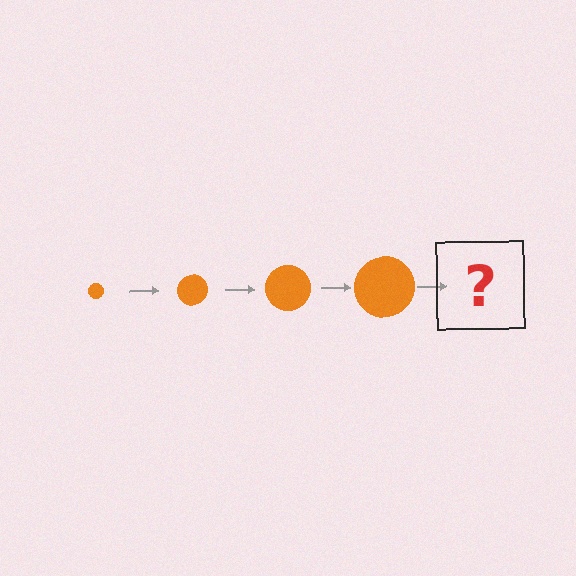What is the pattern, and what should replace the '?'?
The pattern is that the circle gets progressively larger each step. The '?' should be an orange circle, larger than the previous one.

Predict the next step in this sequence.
The next step is an orange circle, larger than the previous one.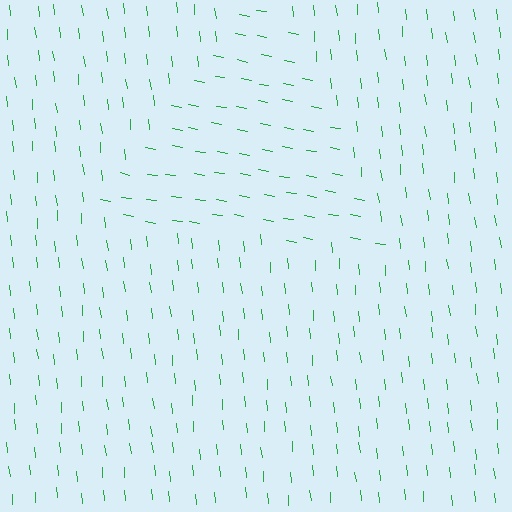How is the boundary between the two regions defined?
The boundary is defined purely by a change in line orientation (approximately 75 degrees difference). All lines are the same color and thickness.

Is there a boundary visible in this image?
Yes, there is a texture boundary formed by a change in line orientation.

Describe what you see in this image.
The image is filled with small green line segments. A triangle region in the image has lines oriented differently from the surrounding lines, creating a visible texture boundary.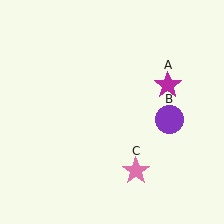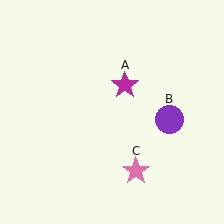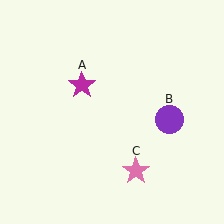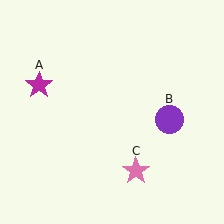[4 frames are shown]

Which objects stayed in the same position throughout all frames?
Purple circle (object B) and pink star (object C) remained stationary.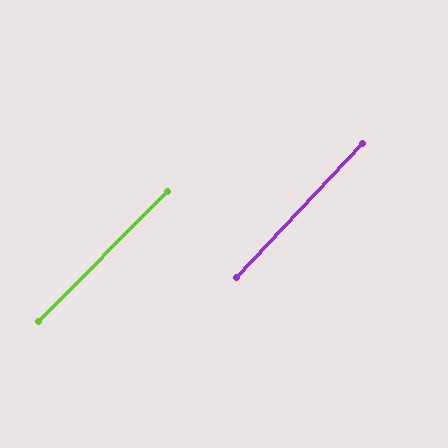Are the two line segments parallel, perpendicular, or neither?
Parallel — their directions differ by only 1.7°.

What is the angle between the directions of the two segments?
Approximately 2 degrees.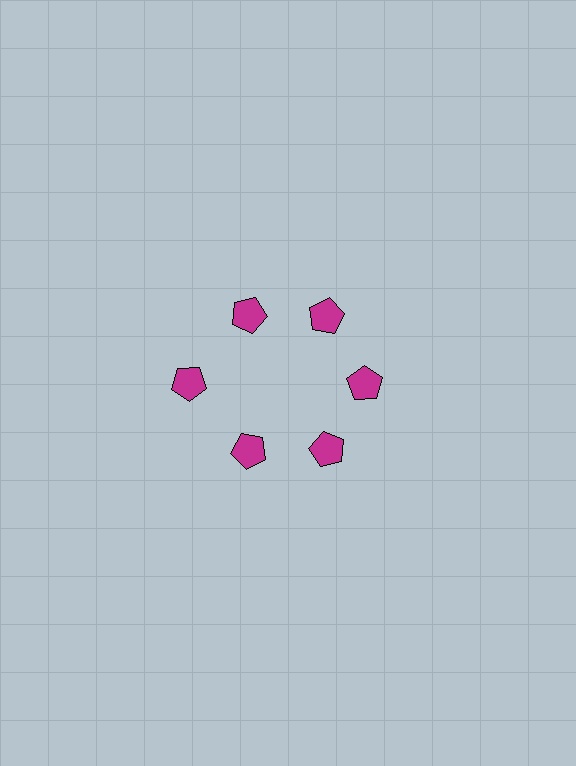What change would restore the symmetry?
The symmetry would be restored by moving it inward, back onto the ring so that all 6 pentagons sit at equal angles and equal distance from the center.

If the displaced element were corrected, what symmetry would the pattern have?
It would have 6-fold rotational symmetry — the pattern would map onto itself every 60 degrees.